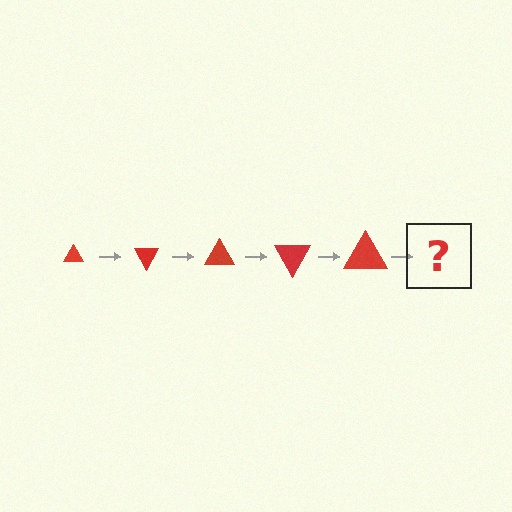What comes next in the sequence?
The next element should be a triangle, larger than the previous one and rotated 300 degrees from the start.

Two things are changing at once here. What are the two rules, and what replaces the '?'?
The two rules are that the triangle grows larger each step and it rotates 60 degrees each step. The '?' should be a triangle, larger than the previous one and rotated 300 degrees from the start.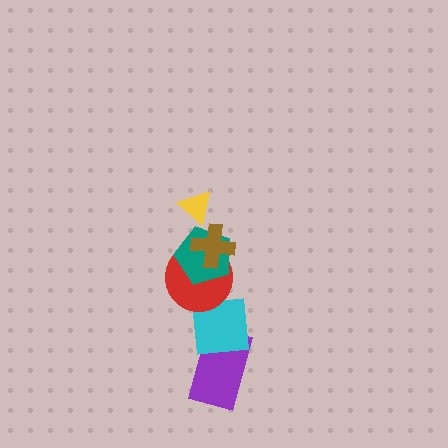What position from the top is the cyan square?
The cyan square is 5th from the top.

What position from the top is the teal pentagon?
The teal pentagon is 3rd from the top.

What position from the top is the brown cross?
The brown cross is 2nd from the top.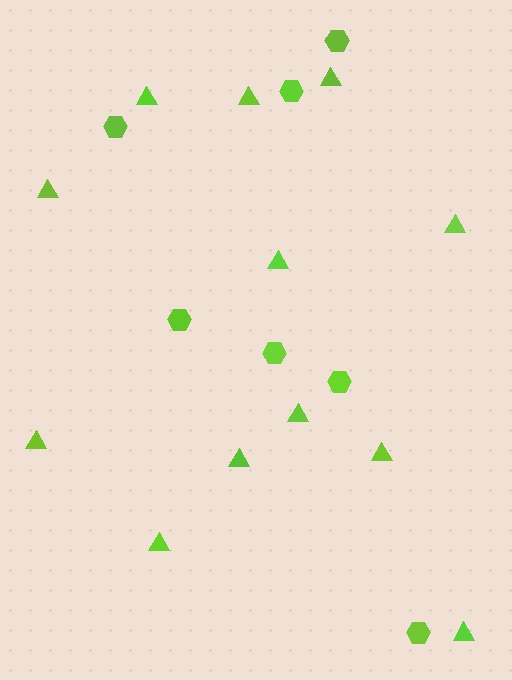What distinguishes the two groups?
There are 2 groups: one group of hexagons (7) and one group of triangles (12).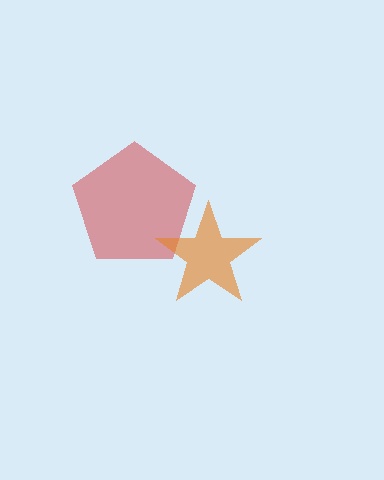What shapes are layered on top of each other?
The layered shapes are: a red pentagon, an orange star.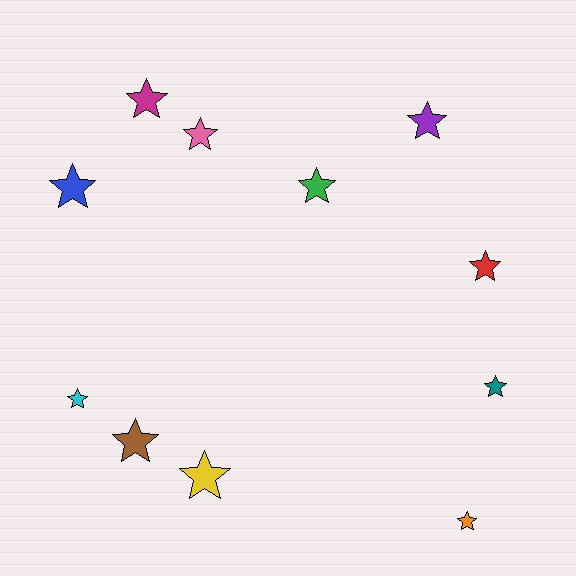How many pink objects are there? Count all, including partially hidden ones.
There is 1 pink object.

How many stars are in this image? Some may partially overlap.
There are 11 stars.